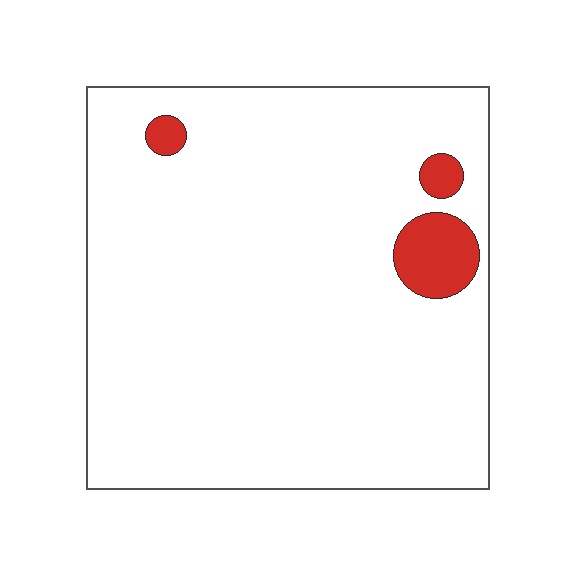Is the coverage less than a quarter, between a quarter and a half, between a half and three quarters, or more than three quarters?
Less than a quarter.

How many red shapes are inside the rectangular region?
3.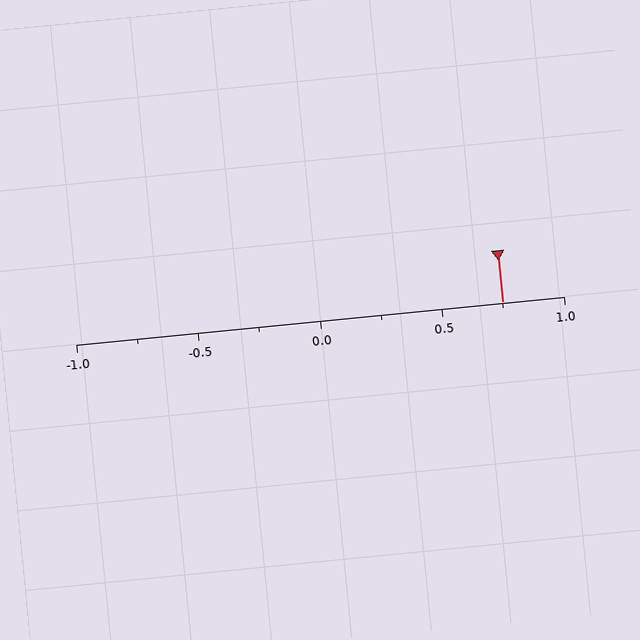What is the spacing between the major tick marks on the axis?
The major ticks are spaced 0.5 apart.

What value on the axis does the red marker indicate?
The marker indicates approximately 0.75.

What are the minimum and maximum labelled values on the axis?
The axis runs from -1.0 to 1.0.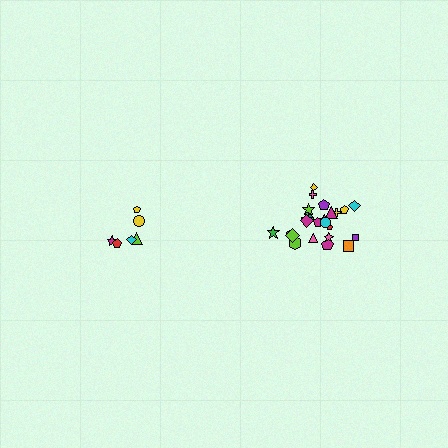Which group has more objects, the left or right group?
The right group.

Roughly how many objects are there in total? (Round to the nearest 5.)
Roughly 30 objects in total.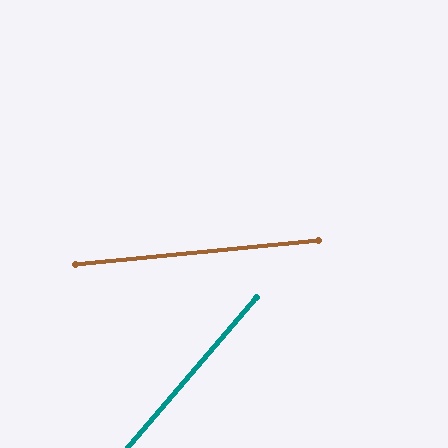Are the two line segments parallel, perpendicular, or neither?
Neither parallel nor perpendicular — they differ by about 44°.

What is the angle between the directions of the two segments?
Approximately 44 degrees.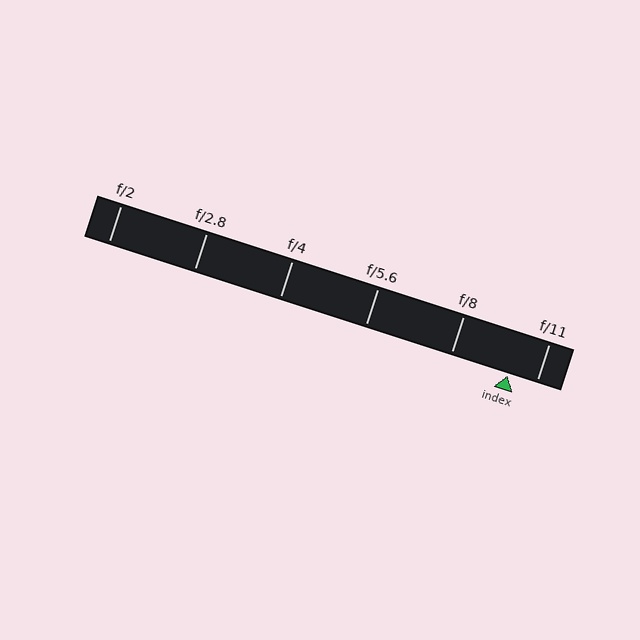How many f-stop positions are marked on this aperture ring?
There are 6 f-stop positions marked.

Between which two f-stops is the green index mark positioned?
The index mark is between f/8 and f/11.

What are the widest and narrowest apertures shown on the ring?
The widest aperture shown is f/2 and the narrowest is f/11.